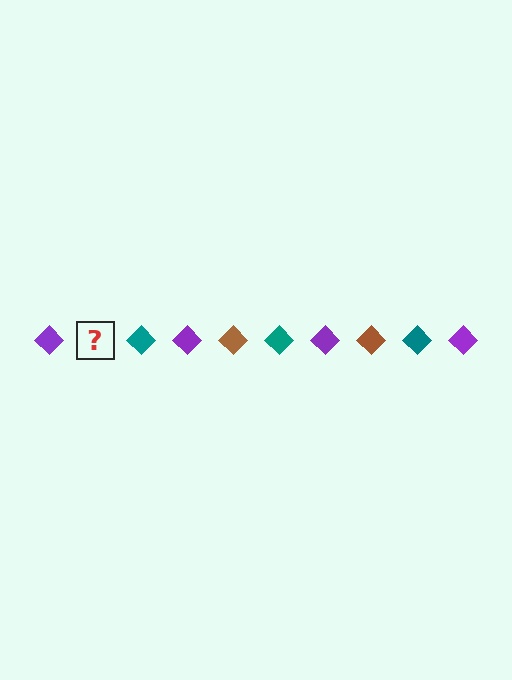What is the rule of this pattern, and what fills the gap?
The rule is that the pattern cycles through purple, brown, teal diamonds. The gap should be filled with a brown diamond.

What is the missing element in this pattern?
The missing element is a brown diamond.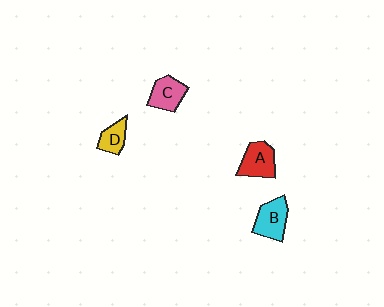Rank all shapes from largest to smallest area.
From largest to smallest: A (red), B (cyan), C (pink), D (yellow).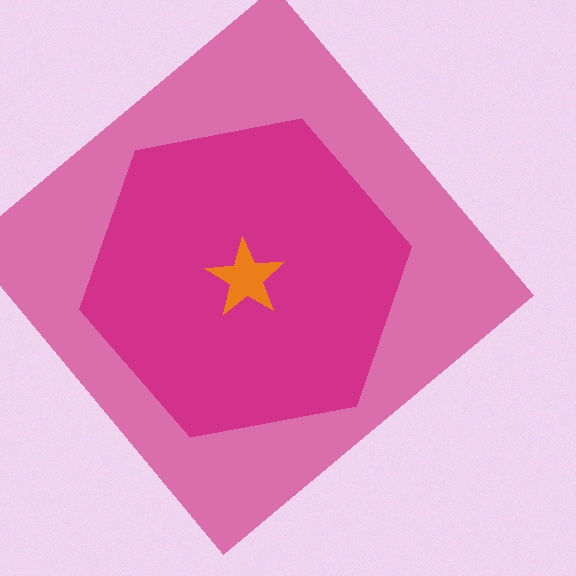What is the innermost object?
The orange star.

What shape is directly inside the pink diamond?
The magenta hexagon.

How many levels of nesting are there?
3.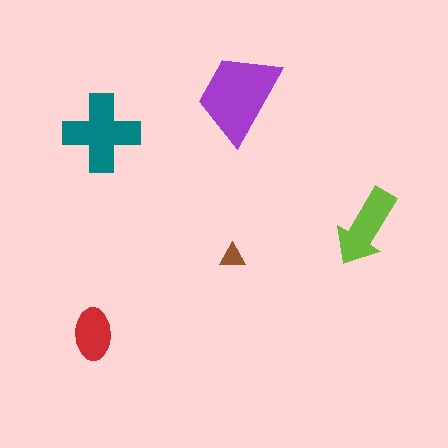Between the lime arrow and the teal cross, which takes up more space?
The teal cross.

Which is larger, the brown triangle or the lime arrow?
The lime arrow.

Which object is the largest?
The purple trapezoid.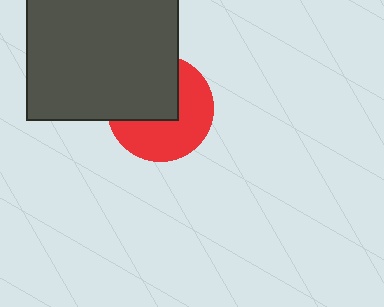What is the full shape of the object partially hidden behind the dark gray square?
The partially hidden object is a red circle.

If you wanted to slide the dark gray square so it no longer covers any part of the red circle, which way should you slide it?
Slide it toward the upper-left — that is the most direct way to separate the two shapes.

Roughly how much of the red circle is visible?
About half of it is visible (roughly 53%).